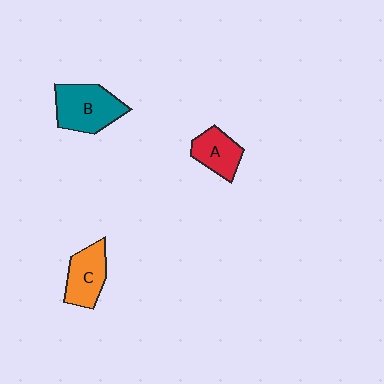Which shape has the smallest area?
Shape A (red).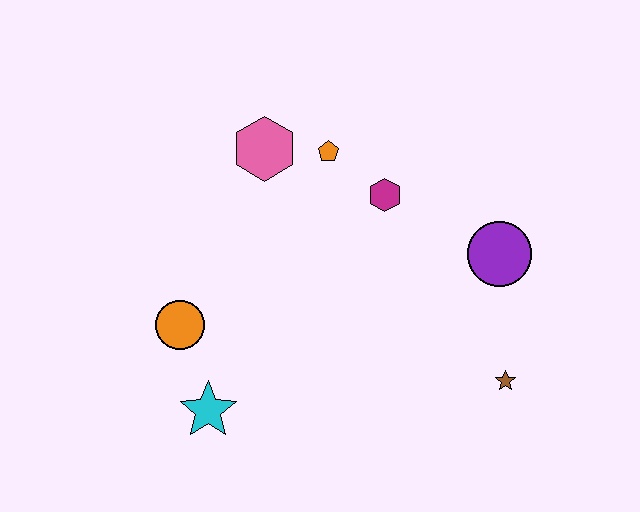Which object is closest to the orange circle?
The cyan star is closest to the orange circle.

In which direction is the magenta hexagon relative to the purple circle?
The magenta hexagon is to the left of the purple circle.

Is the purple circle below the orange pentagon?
Yes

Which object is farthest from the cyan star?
The purple circle is farthest from the cyan star.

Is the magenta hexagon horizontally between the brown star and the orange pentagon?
Yes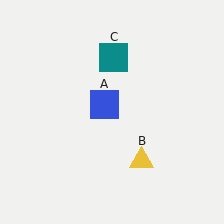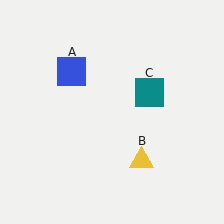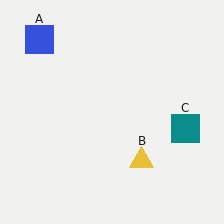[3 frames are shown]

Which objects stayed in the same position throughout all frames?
Yellow triangle (object B) remained stationary.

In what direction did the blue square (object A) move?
The blue square (object A) moved up and to the left.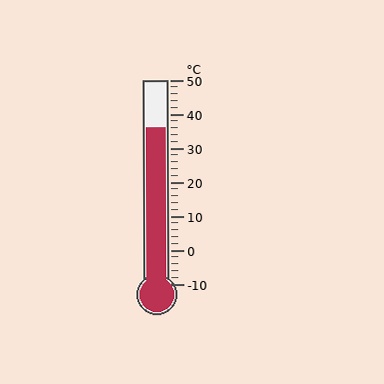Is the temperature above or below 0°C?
The temperature is above 0°C.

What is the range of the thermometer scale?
The thermometer scale ranges from -10°C to 50°C.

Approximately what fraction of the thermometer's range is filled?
The thermometer is filled to approximately 75% of its range.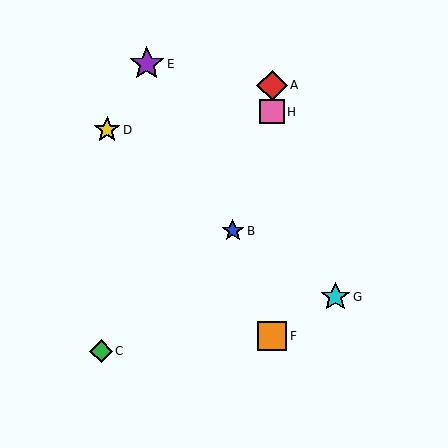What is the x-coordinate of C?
Object C is at x≈101.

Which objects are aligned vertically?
Objects A, F, H are aligned vertically.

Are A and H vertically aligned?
Yes, both are at x≈272.